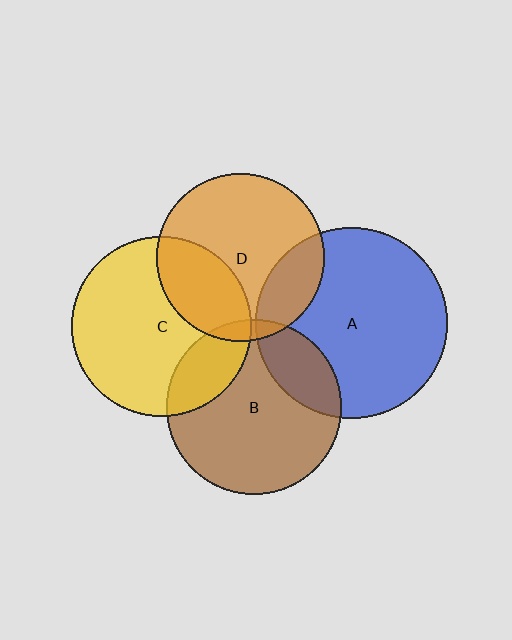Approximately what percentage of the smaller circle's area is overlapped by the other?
Approximately 30%.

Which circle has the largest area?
Circle A (blue).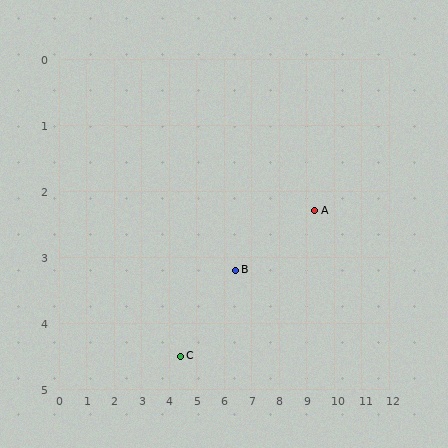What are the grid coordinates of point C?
Point C is at approximately (4.4, 4.5).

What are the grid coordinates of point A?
Point A is at approximately (9.3, 2.3).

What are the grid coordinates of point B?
Point B is at approximately (6.4, 3.2).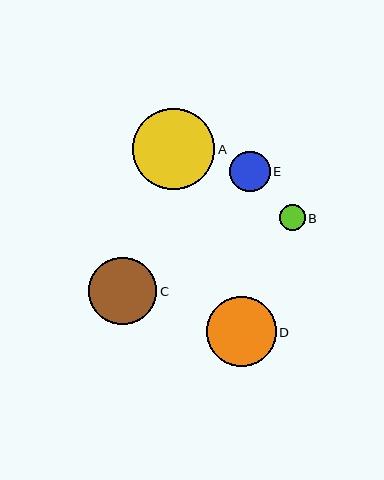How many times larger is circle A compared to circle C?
Circle A is approximately 1.2 times the size of circle C.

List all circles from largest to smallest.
From largest to smallest: A, D, C, E, B.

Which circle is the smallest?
Circle B is the smallest with a size of approximately 26 pixels.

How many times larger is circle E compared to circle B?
Circle E is approximately 1.6 times the size of circle B.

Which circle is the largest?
Circle A is the largest with a size of approximately 82 pixels.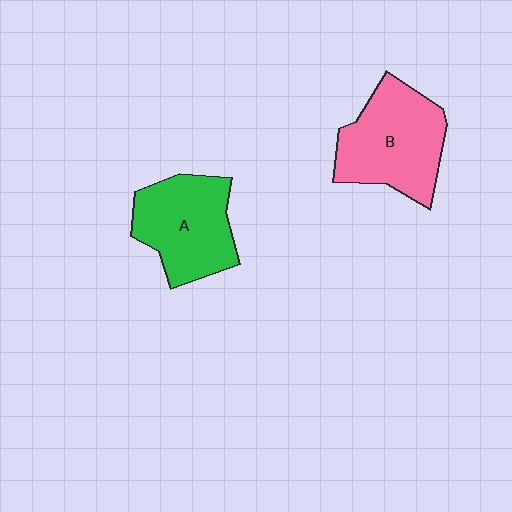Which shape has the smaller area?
Shape A (green).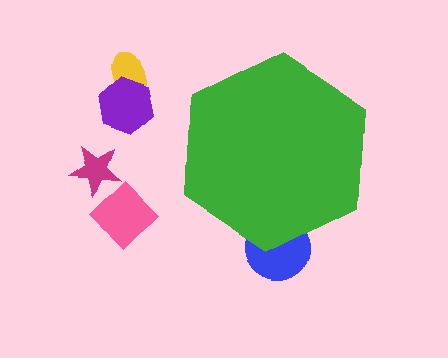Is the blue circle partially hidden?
Yes, the blue circle is partially hidden behind the green hexagon.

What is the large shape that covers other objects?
A green hexagon.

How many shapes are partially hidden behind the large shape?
1 shape is partially hidden.